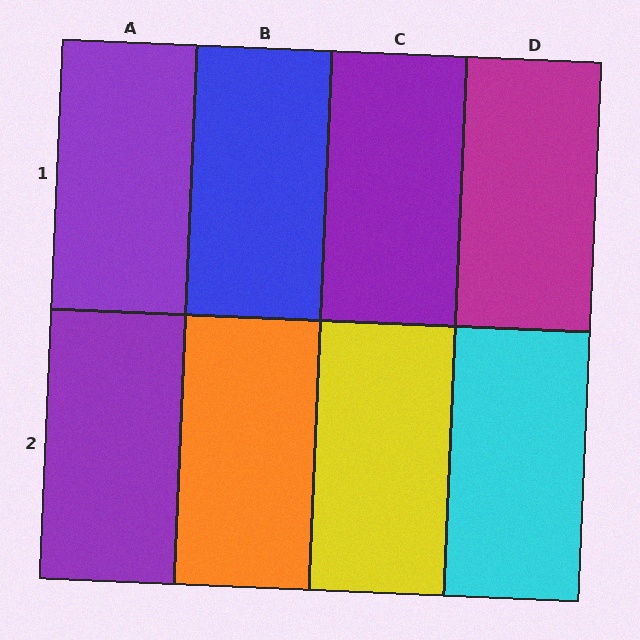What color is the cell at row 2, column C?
Yellow.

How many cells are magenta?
1 cell is magenta.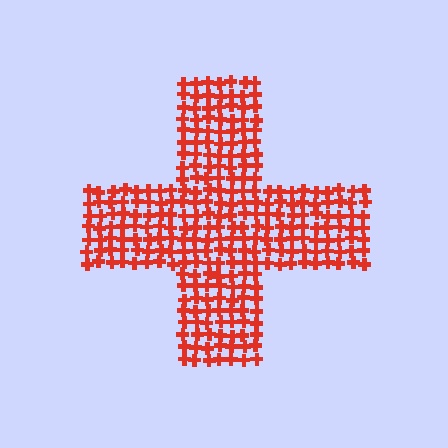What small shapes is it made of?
It is made of small crosses.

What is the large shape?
The large shape is a cross.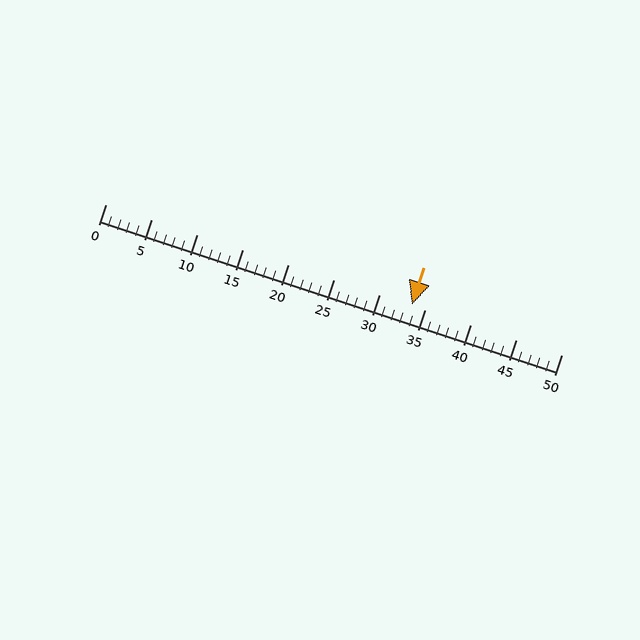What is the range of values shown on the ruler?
The ruler shows values from 0 to 50.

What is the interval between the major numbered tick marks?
The major tick marks are spaced 5 units apart.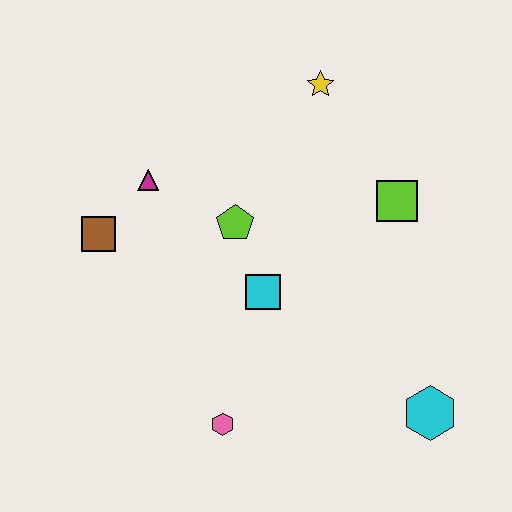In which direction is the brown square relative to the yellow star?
The brown square is to the left of the yellow star.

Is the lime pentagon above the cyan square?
Yes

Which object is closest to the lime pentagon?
The cyan square is closest to the lime pentagon.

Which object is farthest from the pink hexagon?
The yellow star is farthest from the pink hexagon.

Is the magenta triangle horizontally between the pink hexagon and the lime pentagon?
No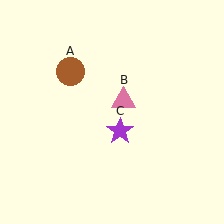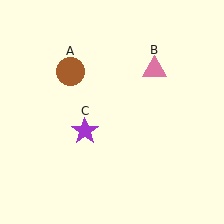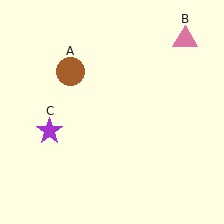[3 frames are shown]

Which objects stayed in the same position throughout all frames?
Brown circle (object A) remained stationary.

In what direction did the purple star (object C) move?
The purple star (object C) moved left.